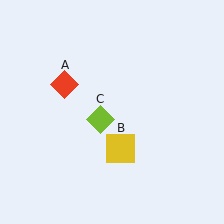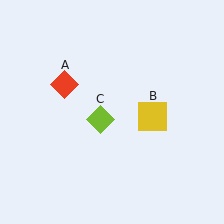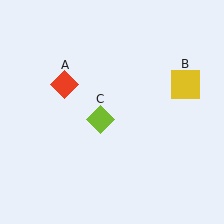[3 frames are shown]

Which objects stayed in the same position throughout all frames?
Red diamond (object A) and lime diamond (object C) remained stationary.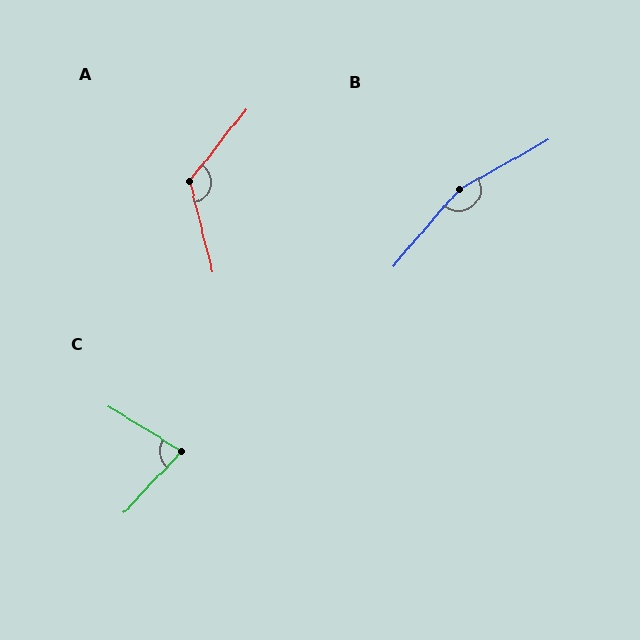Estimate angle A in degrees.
Approximately 128 degrees.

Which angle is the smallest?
C, at approximately 78 degrees.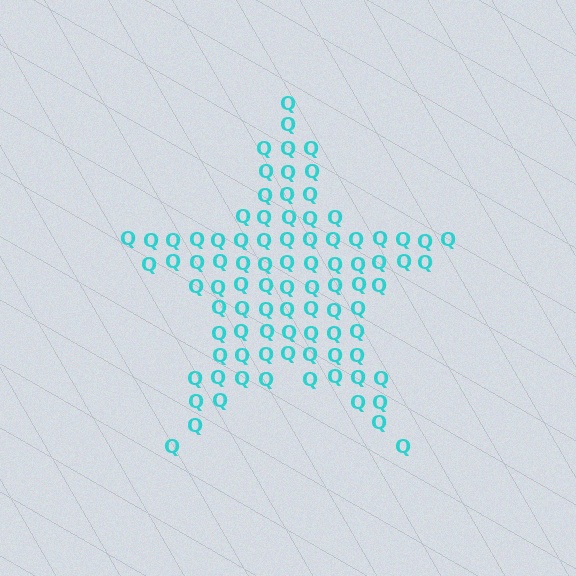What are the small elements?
The small elements are letter Q's.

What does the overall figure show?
The overall figure shows a star.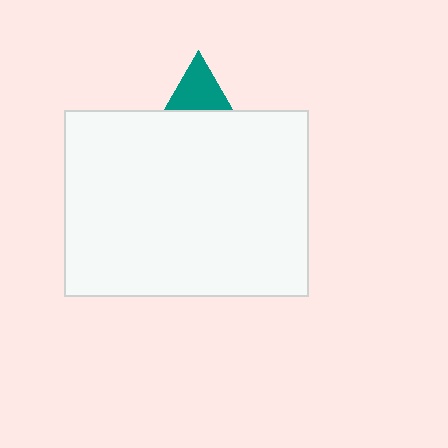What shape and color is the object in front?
The object in front is a white rectangle.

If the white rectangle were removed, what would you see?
You would see the complete teal triangle.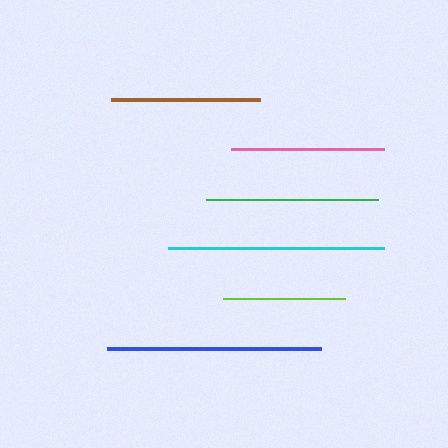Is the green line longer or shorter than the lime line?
The green line is longer than the lime line.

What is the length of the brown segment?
The brown segment is approximately 149 pixels long.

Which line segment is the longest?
The cyan line is the longest at approximately 216 pixels.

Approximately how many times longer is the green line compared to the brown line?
The green line is approximately 1.1 times the length of the brown line.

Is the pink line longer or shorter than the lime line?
The pink line is longer than the lime line.